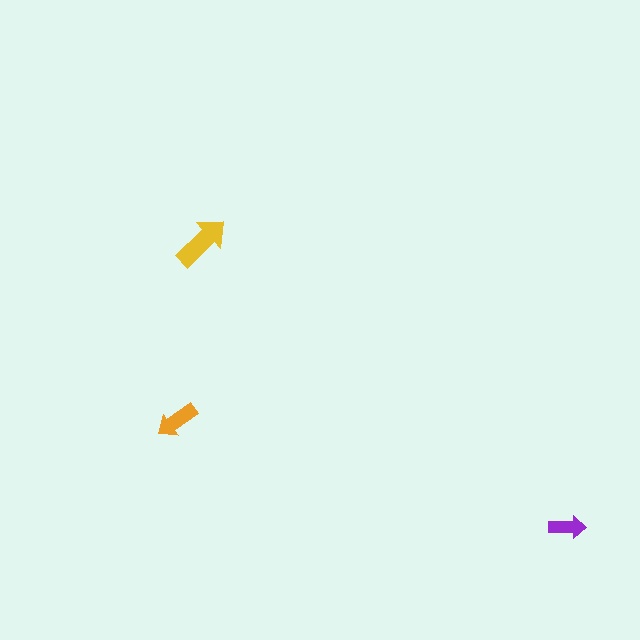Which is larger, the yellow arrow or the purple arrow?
The yellow one.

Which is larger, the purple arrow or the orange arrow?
The orange one.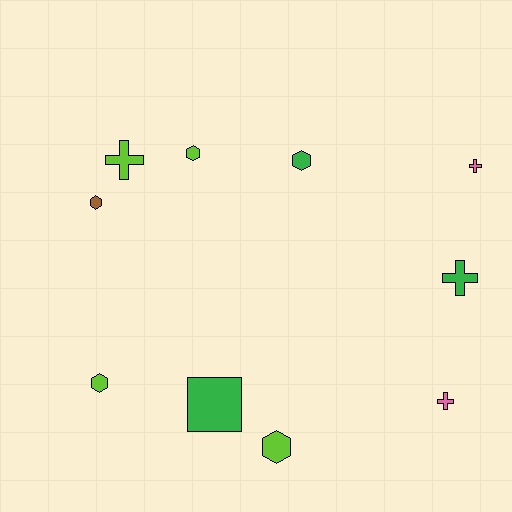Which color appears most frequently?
Lime, with 4 objects.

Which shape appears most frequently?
Hexagon, with 5 objects.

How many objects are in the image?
There are 10 objects.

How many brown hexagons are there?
There is 1 brown hexagon.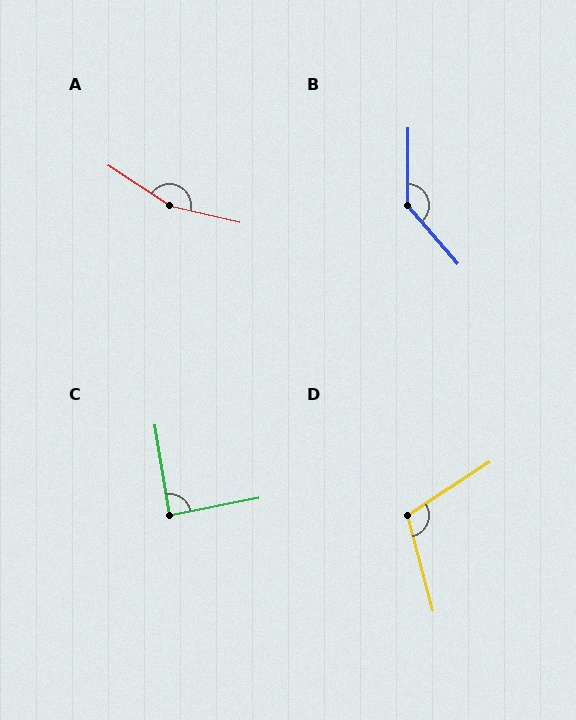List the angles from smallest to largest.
C (88°), D (108°), B (139°), A (160°).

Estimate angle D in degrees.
Approximately 108 degrees.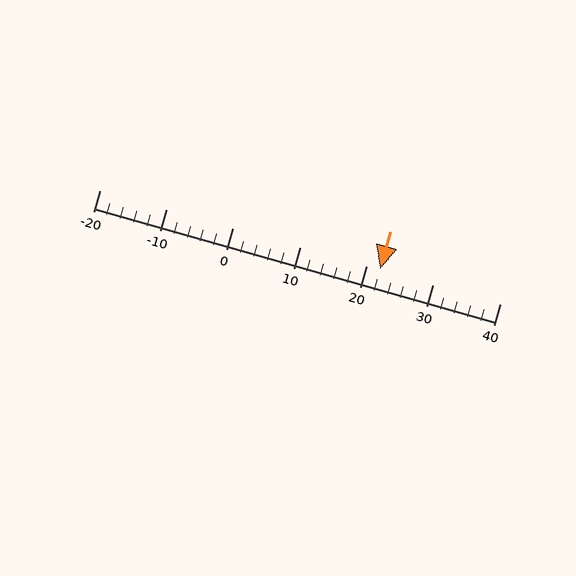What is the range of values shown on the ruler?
The ruler shows values from -20 to 40.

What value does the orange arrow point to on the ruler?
The orange arrow points to approximately 22.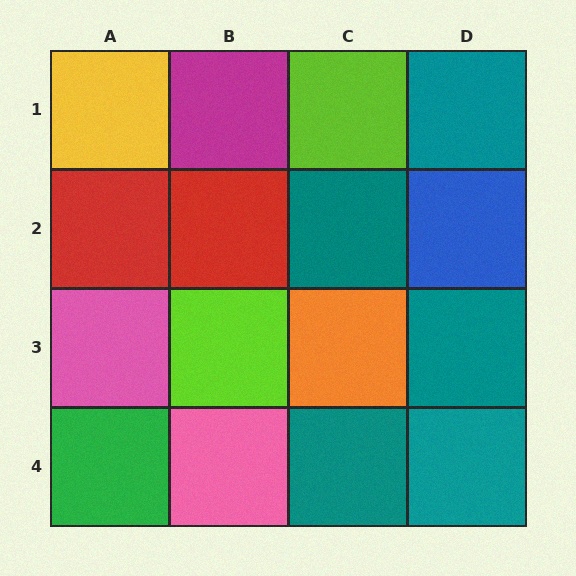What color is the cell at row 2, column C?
Teal.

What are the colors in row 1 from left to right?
Yellow, magenta, lime, teal.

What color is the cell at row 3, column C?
Orange.